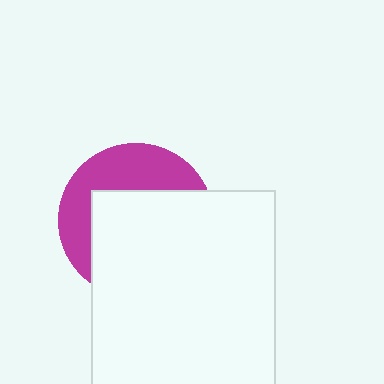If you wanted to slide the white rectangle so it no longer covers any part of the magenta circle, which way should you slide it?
Slide it toward the lower-right — that is the most direct way to separate the two shapes.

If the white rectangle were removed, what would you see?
You would see the complete magenta circle.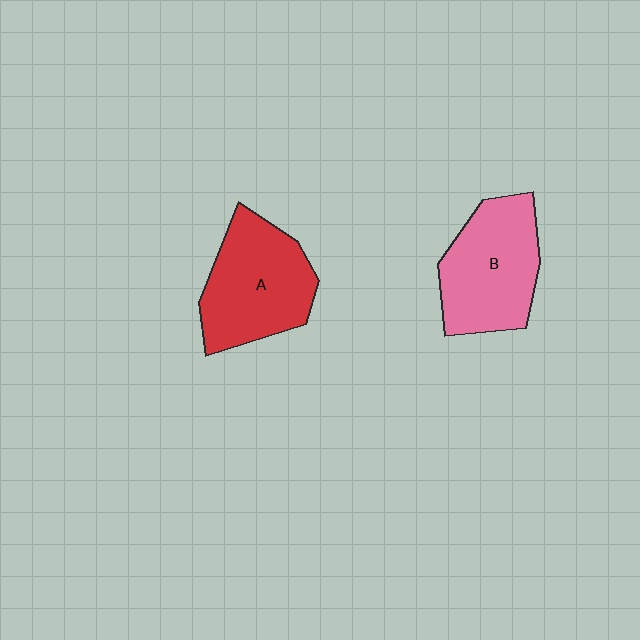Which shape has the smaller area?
Shape B (pink).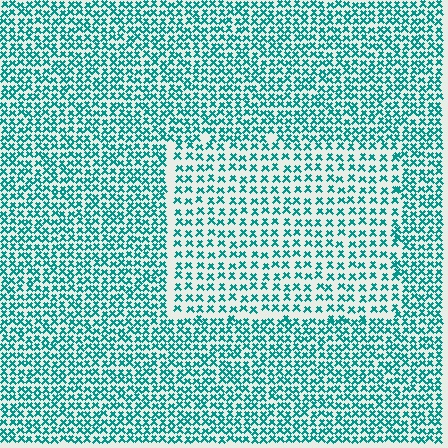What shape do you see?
I see a rectangle.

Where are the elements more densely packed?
The elements are more densely packed outside the rectangle boundary.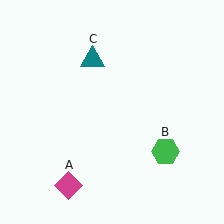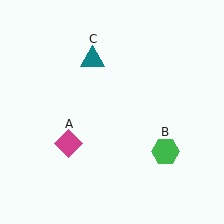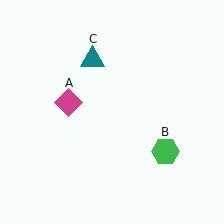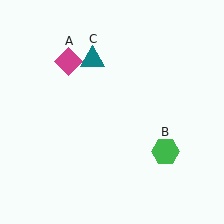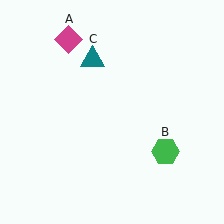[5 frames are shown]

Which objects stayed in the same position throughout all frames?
Green hexagon (object B) and teal triangle (object C) remained stationary.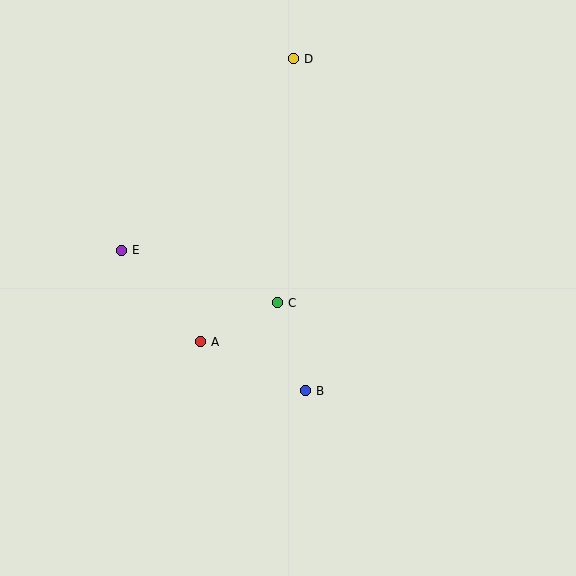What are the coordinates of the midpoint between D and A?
The midpoint between D and A is at (247, 200).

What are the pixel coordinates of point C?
Point C is at (277, 303).